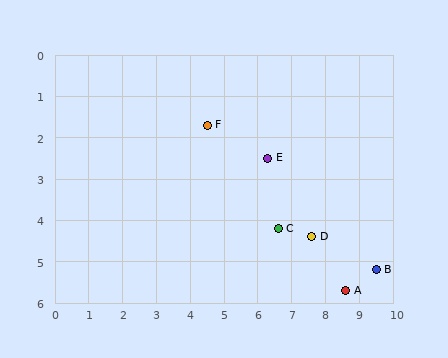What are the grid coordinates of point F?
Point F is at approximately (4.5, 1.7).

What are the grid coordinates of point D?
Point D is at approximately (7.6, 4.4).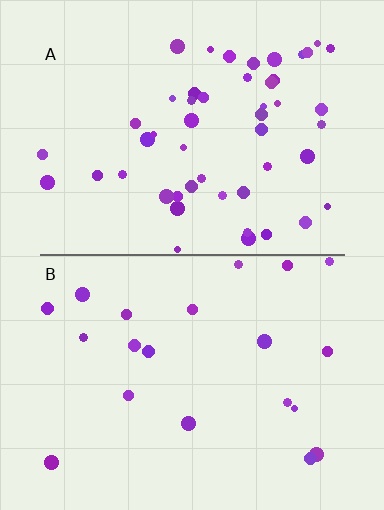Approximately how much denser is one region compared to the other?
Approximately 2.4× — region A over region B.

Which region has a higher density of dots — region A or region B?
A (the top).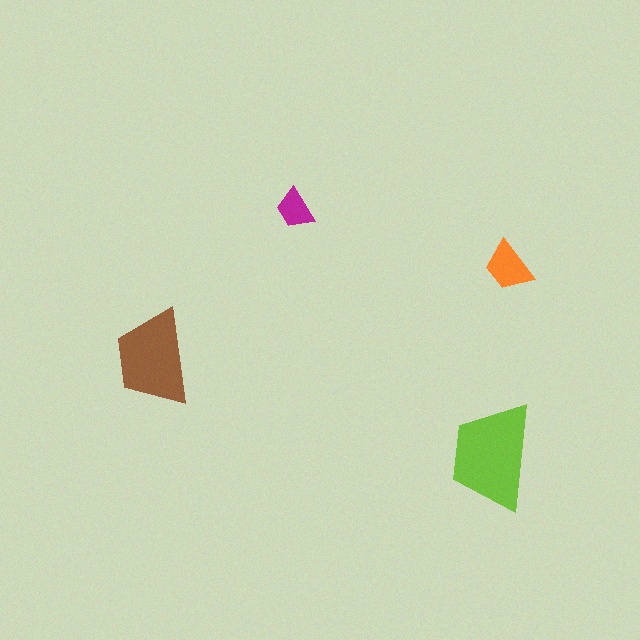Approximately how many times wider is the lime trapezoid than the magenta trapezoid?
About 2.5 times wider.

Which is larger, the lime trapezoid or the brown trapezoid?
The lime one.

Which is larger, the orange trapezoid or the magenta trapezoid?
The orange one.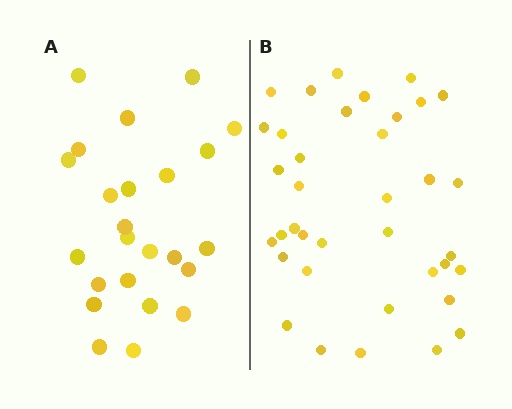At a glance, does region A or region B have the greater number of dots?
Region B (the right region) has more dots.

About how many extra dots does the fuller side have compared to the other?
Region B has approximately 15 more dots than region A.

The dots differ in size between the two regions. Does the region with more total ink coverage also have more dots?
No. Region A has more total ink coverage because its dots are larger, but region B actually contains more individual dots. Total area can be misleading — the number of items is what matters here.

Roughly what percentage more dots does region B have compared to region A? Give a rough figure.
About 55% more.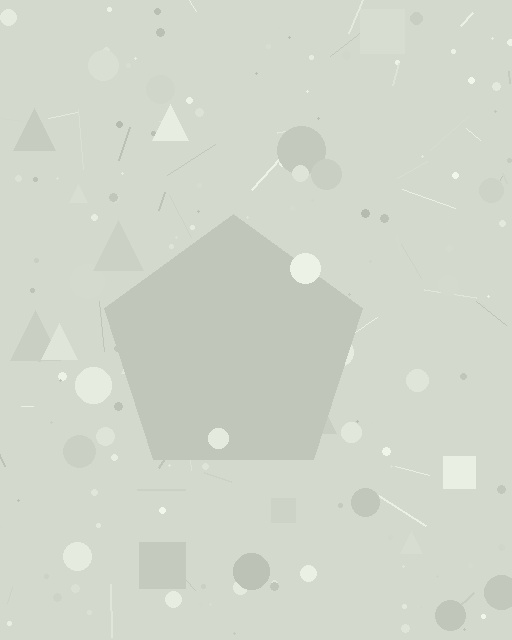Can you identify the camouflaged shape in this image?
The camouflaged shape is a pentagon.